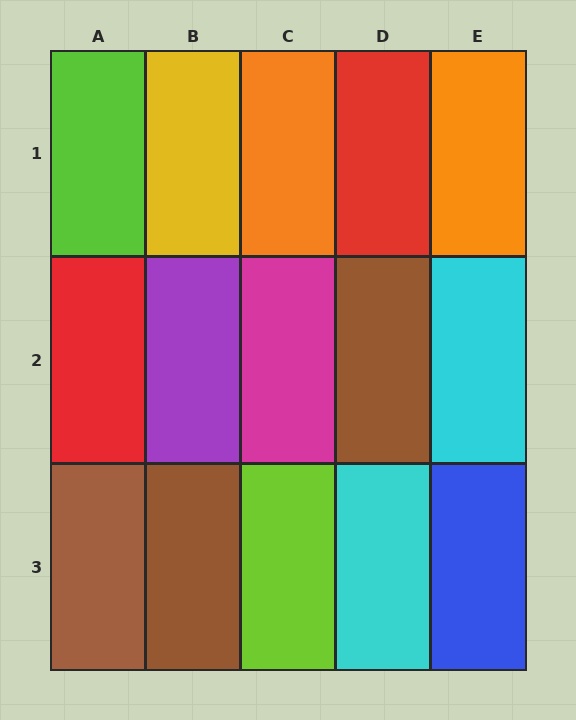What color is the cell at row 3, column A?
Brown.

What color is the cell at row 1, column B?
Yellow.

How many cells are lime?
2 cells are lime.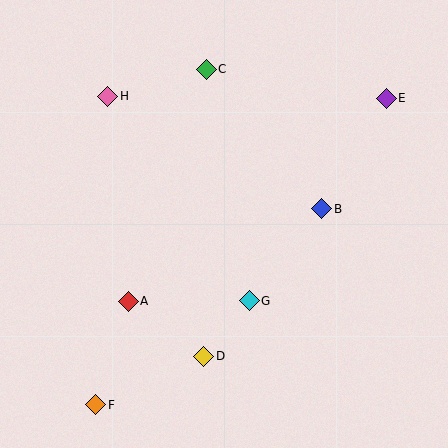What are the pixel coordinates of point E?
Point E is at (386, 98).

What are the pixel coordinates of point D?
Point D is at (203, 356).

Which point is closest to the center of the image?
Point G at (249, 301) is closest to the center.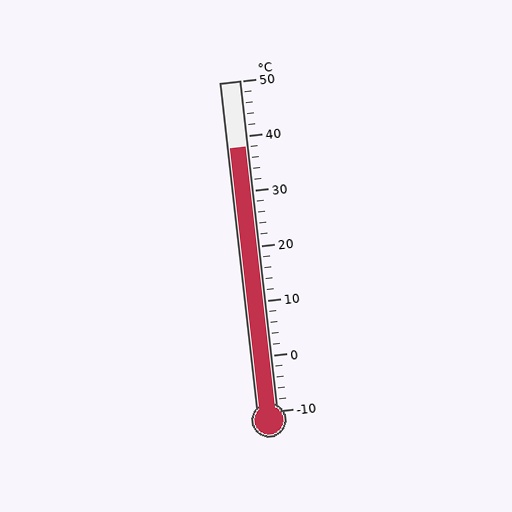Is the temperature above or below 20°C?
The temperature is above 20°C.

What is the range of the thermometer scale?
The thermometer scale ranges from -10°C to 50°C.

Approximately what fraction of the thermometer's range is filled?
The thermometer is filled to approximately 80% of its range.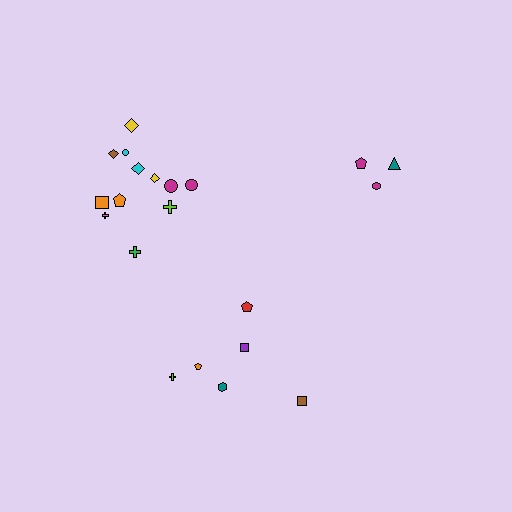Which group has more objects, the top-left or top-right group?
The top-left group.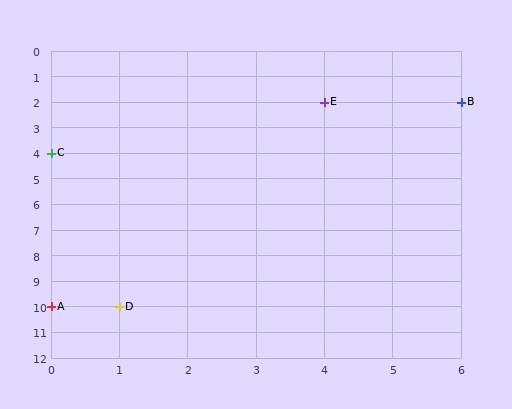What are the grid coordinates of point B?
Point B is at grid coordinates (6, 2).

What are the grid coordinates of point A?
Point A is at grid coordinates (0, 10).